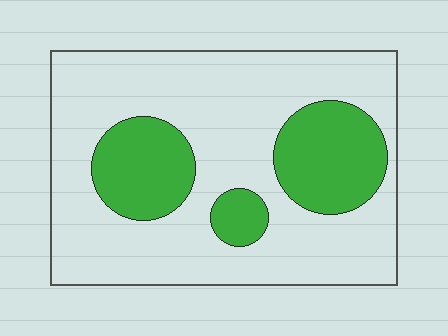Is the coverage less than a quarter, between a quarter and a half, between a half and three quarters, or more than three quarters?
Between a quarter and a half.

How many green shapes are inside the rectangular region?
3.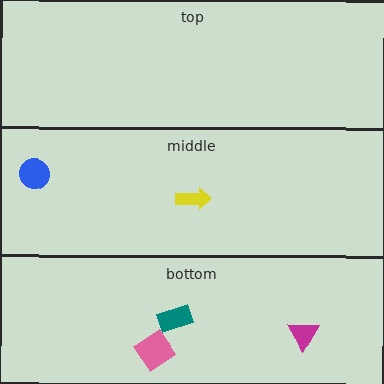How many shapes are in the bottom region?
3.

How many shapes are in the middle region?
2.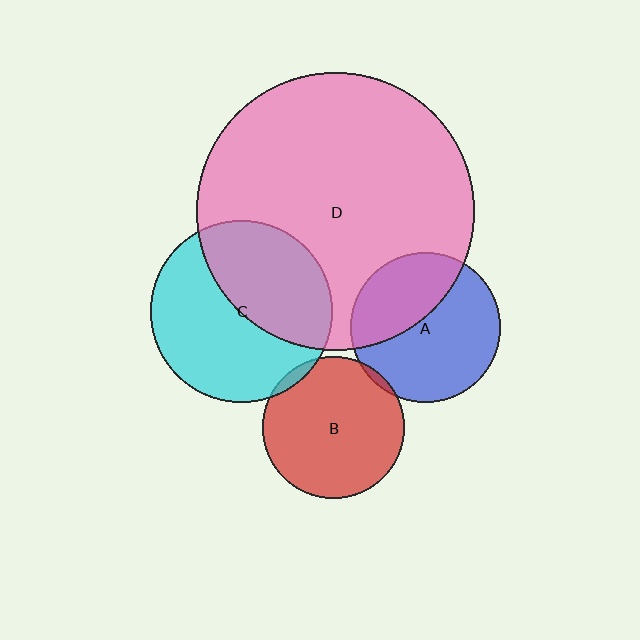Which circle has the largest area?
Circle D (pink).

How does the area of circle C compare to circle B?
Approximately 1.6 times.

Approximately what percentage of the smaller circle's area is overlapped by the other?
Approximately 45%.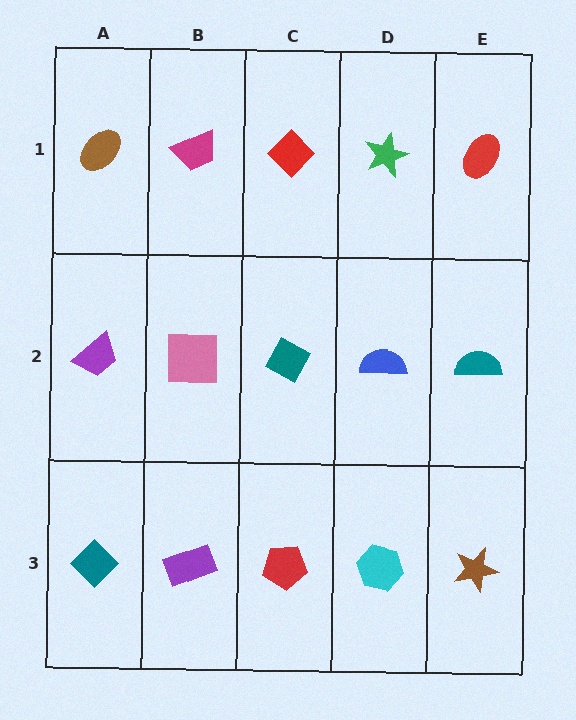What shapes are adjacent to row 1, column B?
A pink square (row 2, column B), a brown ellipse (row 1, column A), a red diamond (row 1, column C).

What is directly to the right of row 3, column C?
A cyan hexagon.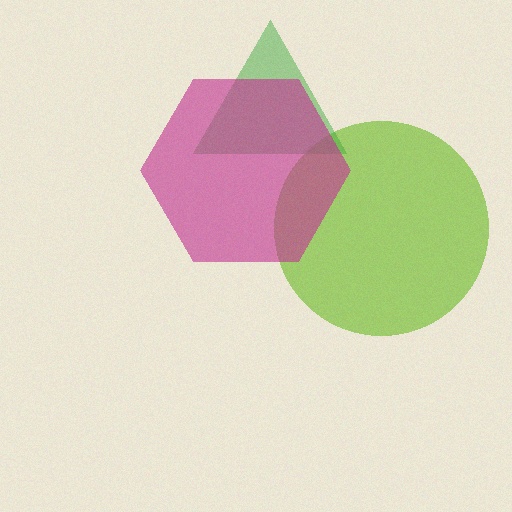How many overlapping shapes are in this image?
There are 3 overlapping shapes in the image.